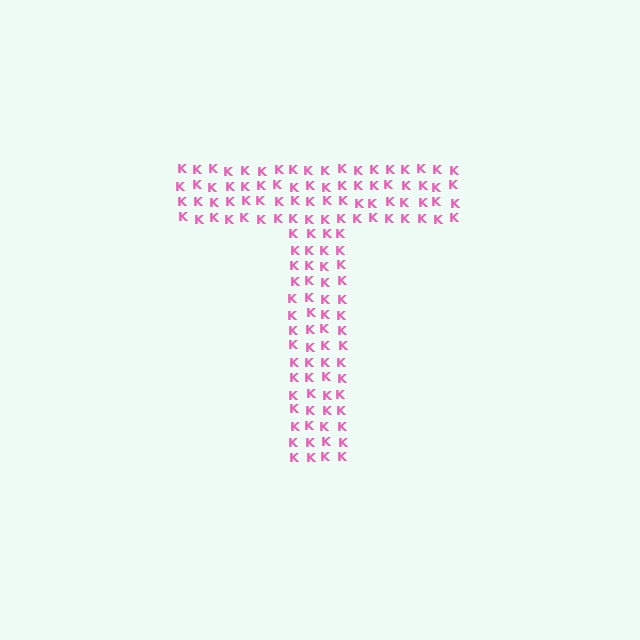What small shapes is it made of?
It is made of small letter K's.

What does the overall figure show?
The overall figure shows the letter T.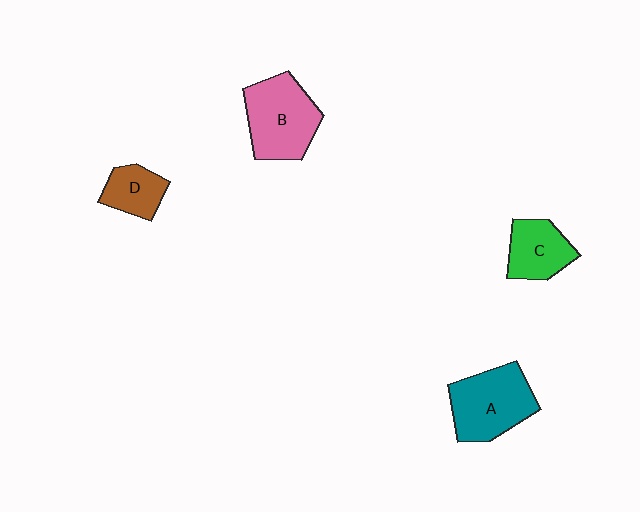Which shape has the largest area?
Shape B (pink).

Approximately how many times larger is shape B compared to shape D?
Approximately 2.0 times.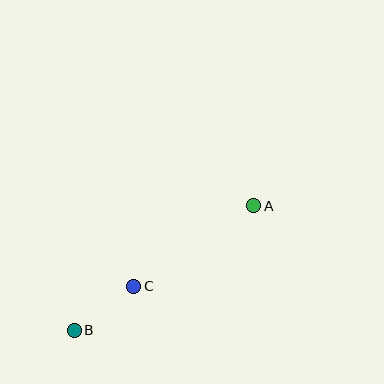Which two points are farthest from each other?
Points A and B are farthest from each other.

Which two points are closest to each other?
Points B and C are closest to each other.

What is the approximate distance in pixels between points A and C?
The distance between A and C is approximately 144 pixels.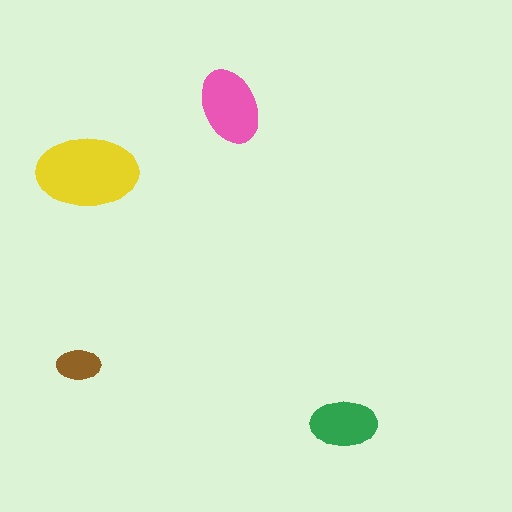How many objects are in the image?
There are 4 objects in the image.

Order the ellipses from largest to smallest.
the yellow one, the pink one, the green one, the brown one.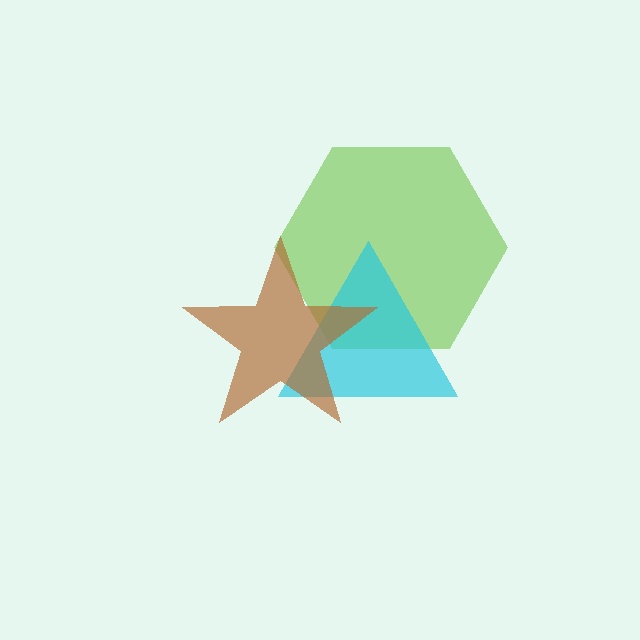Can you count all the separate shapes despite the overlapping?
Yes, there are 3 separate shapes.